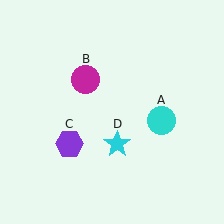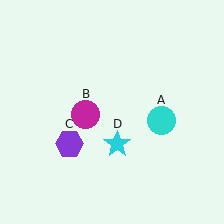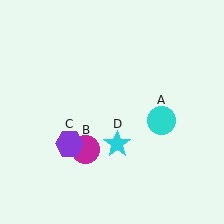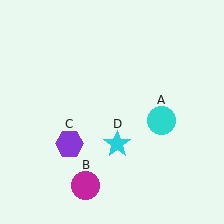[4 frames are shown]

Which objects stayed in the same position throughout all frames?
Cyan circle (object A) and purple hexagon (object C) and cyan star (object D) remained stationary.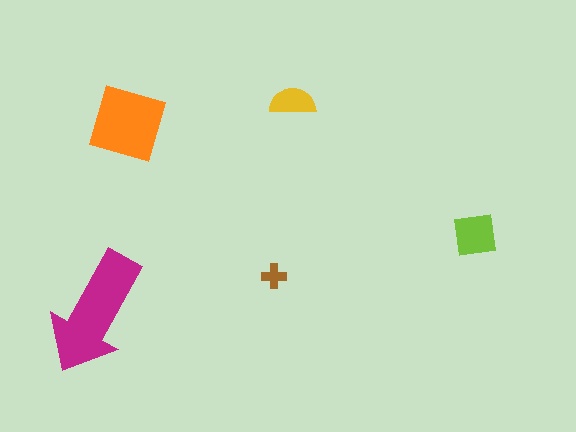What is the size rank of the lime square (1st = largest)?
3rd.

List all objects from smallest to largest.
The brown cross, the yellow semicircle, the lime square, the orange diamond, the magenta arrow.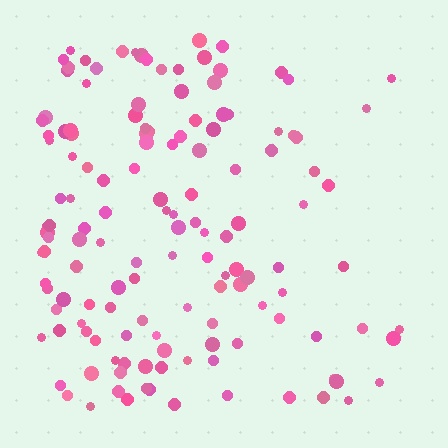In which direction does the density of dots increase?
From right to left, with the left side densest.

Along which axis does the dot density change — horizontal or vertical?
Horizontal.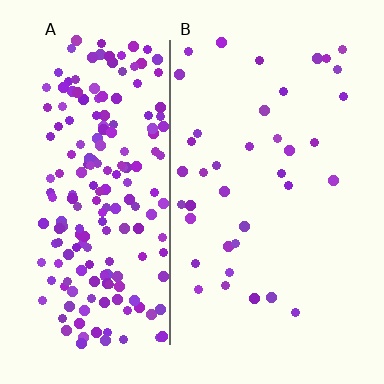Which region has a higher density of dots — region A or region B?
A (the left).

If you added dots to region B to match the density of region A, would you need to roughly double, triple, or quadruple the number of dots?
Approximately quadruple.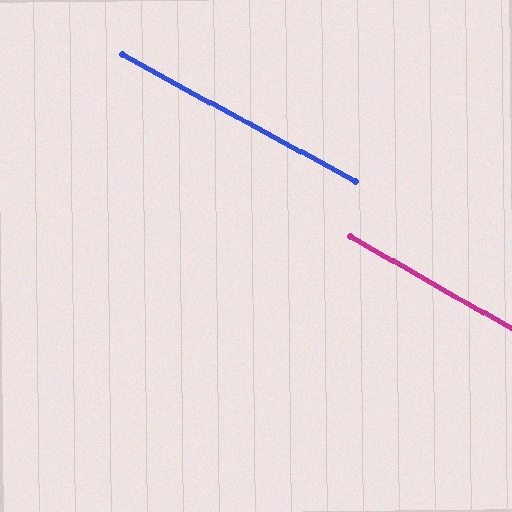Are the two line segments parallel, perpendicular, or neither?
Parallel — their directions differ by only 1.4°.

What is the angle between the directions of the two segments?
Approximately 1 degree.